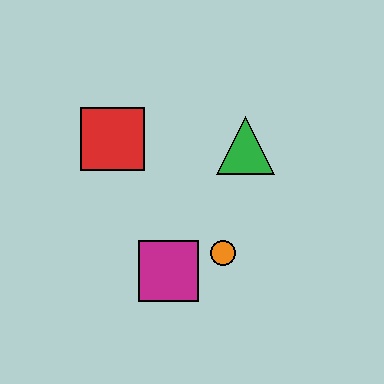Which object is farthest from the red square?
The orange circle is farthest from the red square.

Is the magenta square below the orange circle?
Yes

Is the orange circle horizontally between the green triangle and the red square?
Yes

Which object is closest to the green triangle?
The orange circle is closest to the green triangle.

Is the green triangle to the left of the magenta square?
No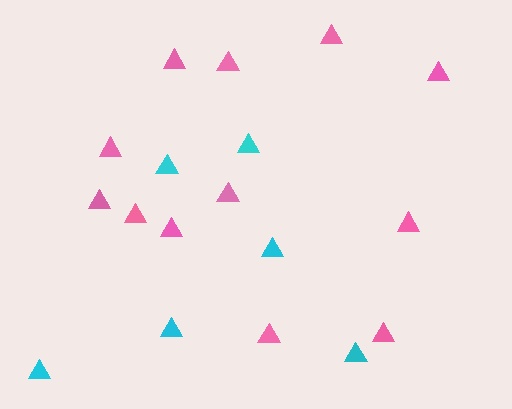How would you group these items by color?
There are 2 groups: one group of pink triangles (12) and one group of cyan triangles (6).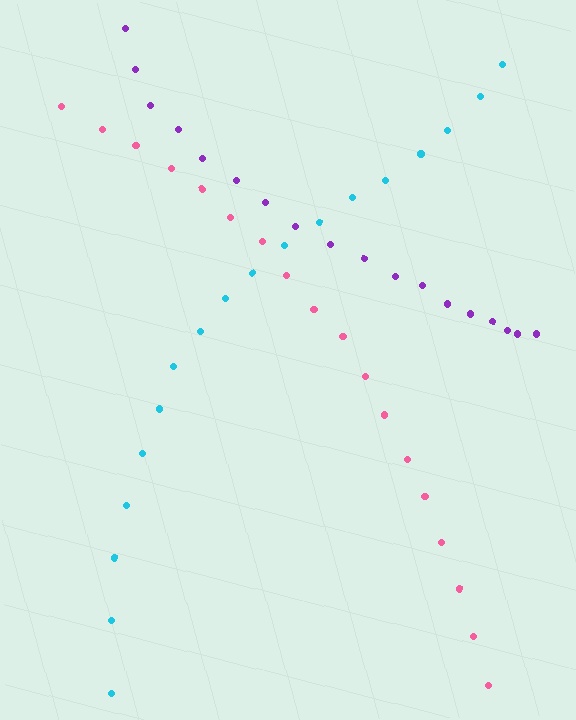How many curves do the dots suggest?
There are 3 distinct paths.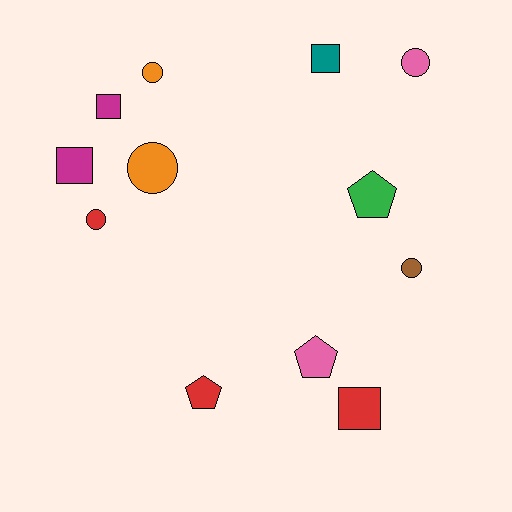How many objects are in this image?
There are 12 objects.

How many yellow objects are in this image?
There are no yellow objects.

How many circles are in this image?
There are 5 circles.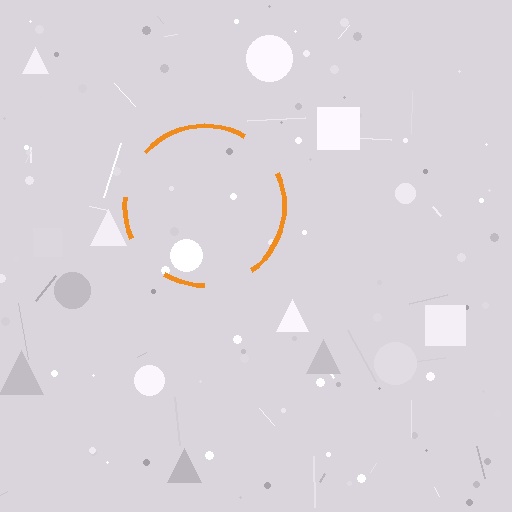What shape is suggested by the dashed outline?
The dashed outline suggests a circle.